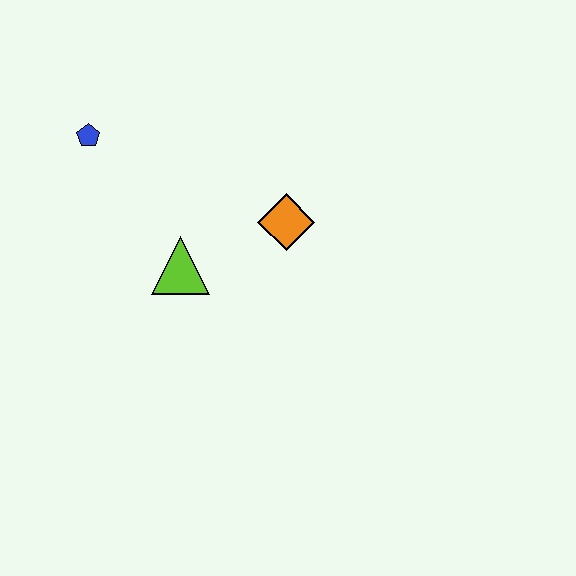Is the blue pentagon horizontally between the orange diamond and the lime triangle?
No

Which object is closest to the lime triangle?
The orange diamond is closest to the lime triangle.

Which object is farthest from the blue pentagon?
The orange diamond is farthest from the blue pentagon.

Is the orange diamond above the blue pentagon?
No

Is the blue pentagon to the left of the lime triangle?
Yes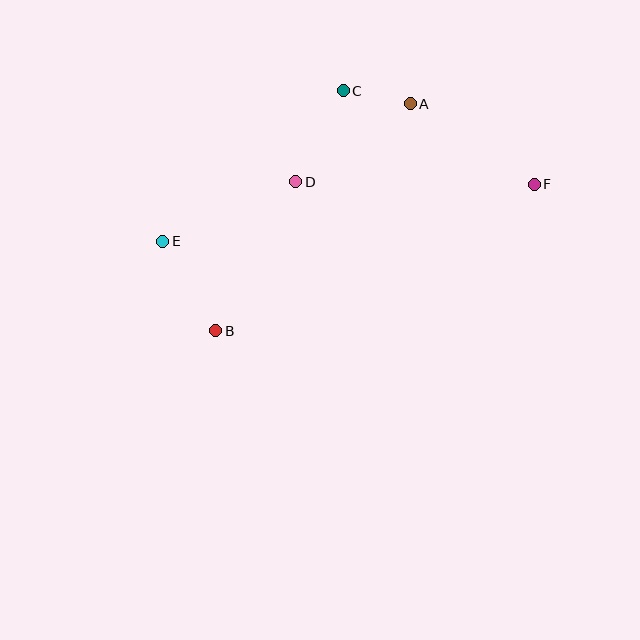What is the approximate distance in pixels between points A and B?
The distance between A and B is approximately 299 pixels.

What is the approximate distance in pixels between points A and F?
The distance between A and F is approximately 148 pixels.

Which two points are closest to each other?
Points A and C are closest to each other.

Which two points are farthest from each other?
Points E and F are farthest from each other.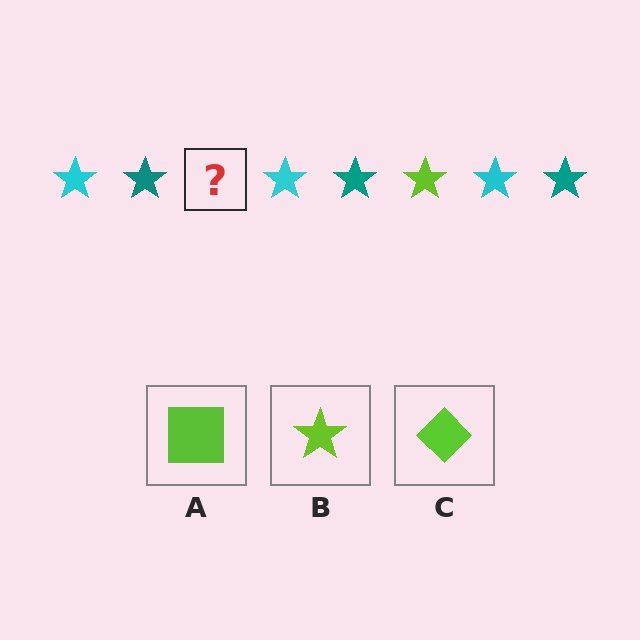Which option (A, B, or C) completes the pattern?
B.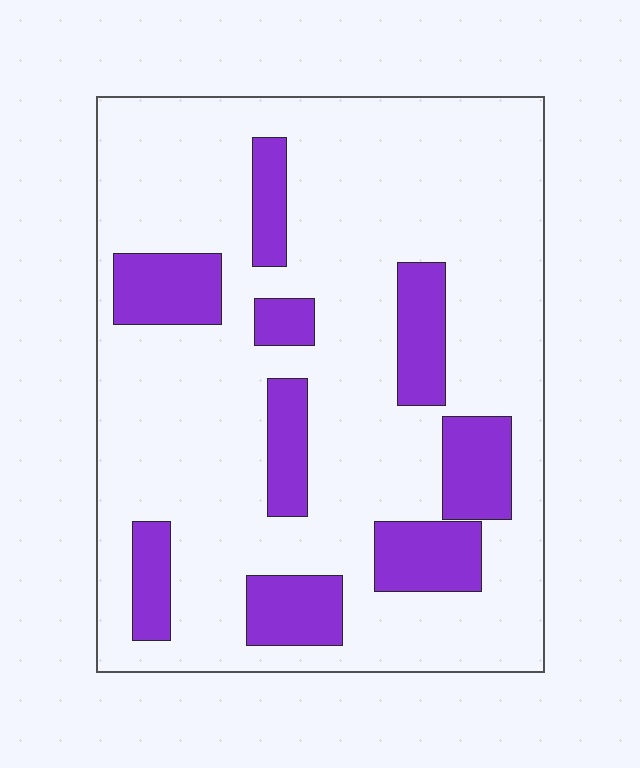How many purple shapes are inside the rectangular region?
9.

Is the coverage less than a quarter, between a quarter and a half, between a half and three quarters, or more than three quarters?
Less than a quarter.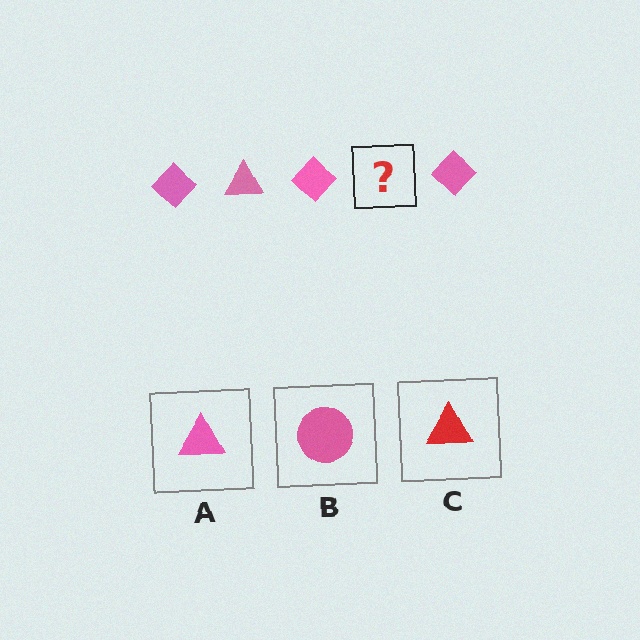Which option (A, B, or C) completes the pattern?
A.